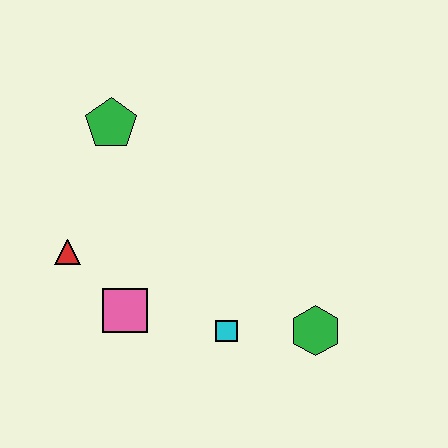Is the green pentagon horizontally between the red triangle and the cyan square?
Yes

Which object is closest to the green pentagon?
The red triangle is closest to the green pentagon.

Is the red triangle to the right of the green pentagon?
No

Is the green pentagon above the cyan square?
Yes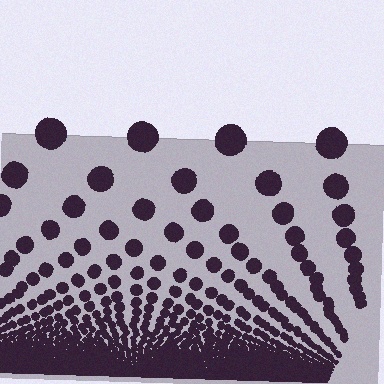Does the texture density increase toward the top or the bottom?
Density increases toward the bottom.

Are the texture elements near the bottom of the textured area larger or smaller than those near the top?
Smaller. The gradient is inverted — elements near the bottom are smaller and denser.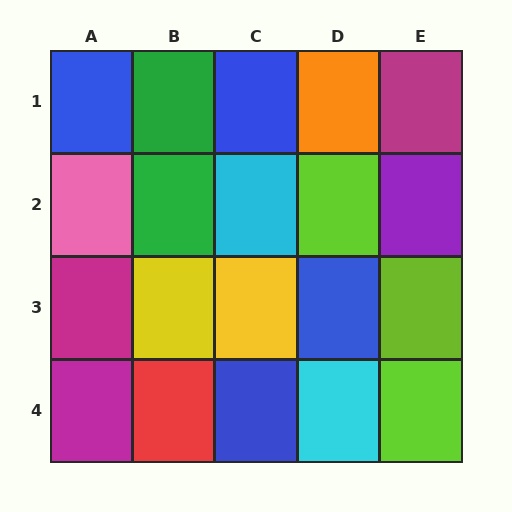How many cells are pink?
1 cell is pink.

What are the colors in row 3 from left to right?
Magenta, yellow, yellow, blue, lime.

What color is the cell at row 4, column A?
Magenta.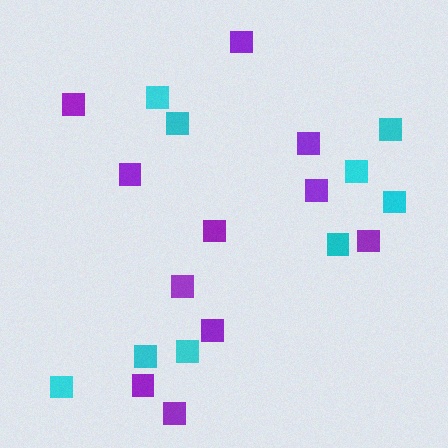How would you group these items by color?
There are 2 groups: one group of cyan squares (9) and one group of purple squares (11).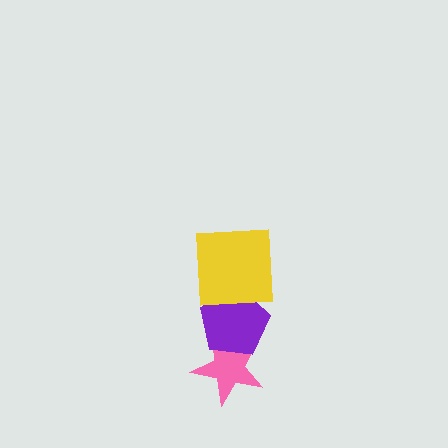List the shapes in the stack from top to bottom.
From top to bottom: the yellow square, the purple pentagon, the pink star.